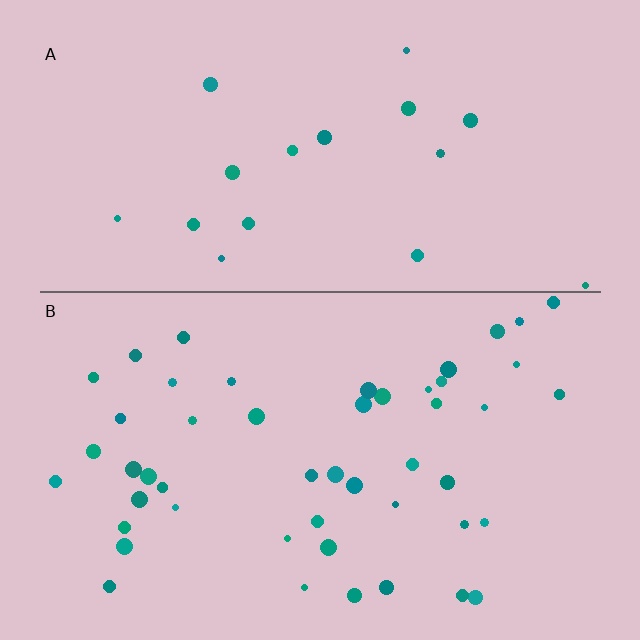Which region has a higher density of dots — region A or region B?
B (the bottom).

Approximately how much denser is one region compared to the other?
Approximately 2.6× — region B over region A.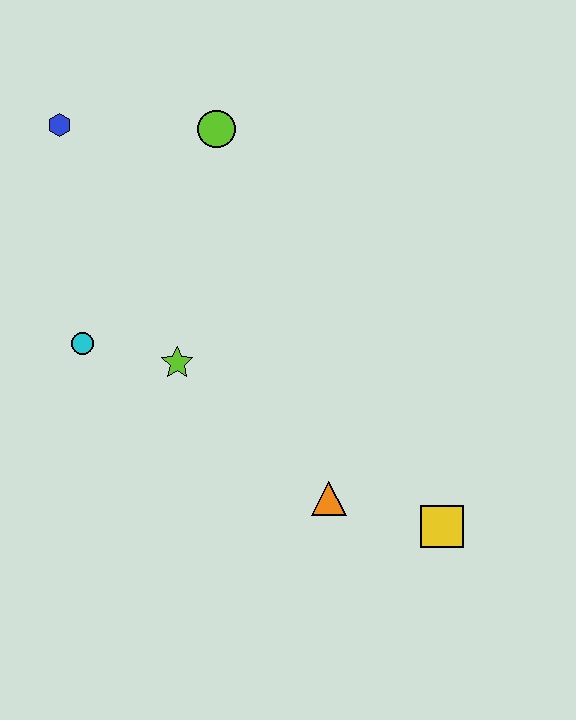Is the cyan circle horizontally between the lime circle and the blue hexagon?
Yes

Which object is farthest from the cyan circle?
The yellow square is farthest from the cyan circle.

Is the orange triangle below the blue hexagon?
Yes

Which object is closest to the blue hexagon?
The lime circle is closest to the blue hexagon.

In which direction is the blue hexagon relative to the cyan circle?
The blue hexagon is above the cyan circle.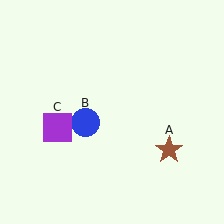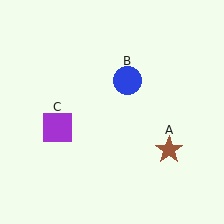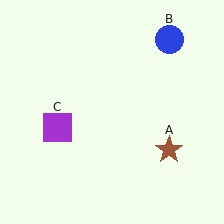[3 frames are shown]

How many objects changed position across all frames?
1 object changed position: blue circle (object B).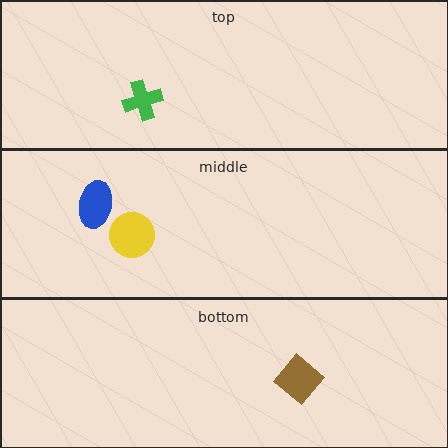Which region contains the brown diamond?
The bottom region.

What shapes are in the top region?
The green cross.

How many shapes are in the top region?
1.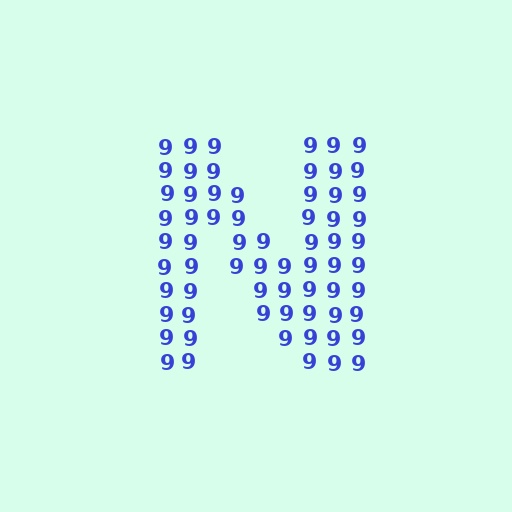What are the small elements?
The small elements are digit 9's.